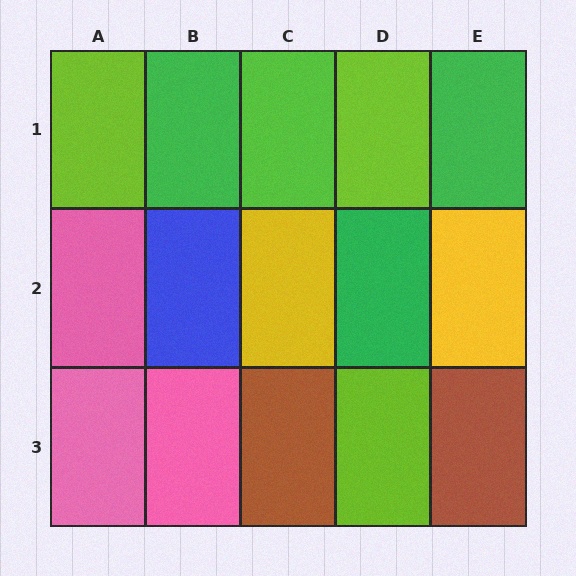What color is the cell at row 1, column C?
Lime.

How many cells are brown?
2 cells are brown.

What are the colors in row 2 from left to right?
Pink, blue, yellow, green, yellow.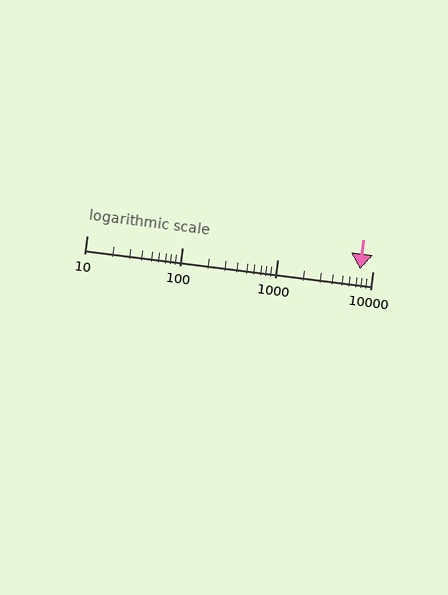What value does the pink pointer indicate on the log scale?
The pointer indicates approximately 7400.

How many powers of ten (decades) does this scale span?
The scale spans 3 decades, from 10 to 10000.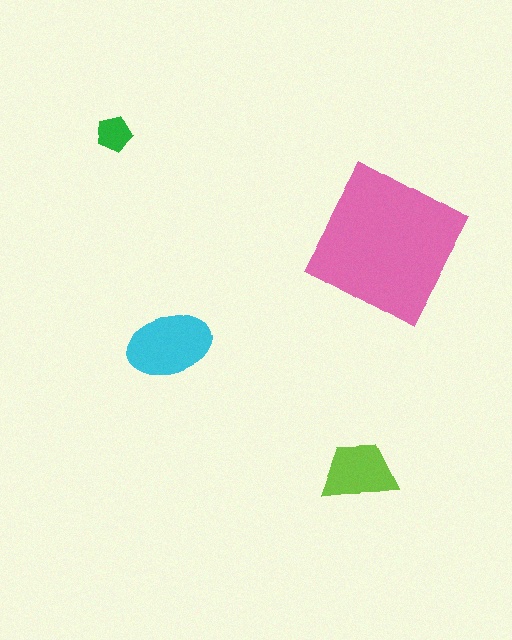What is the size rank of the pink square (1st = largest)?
1st.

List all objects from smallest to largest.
The green pentagon, the lime trapezoid, the cyan ellipse, the pink square.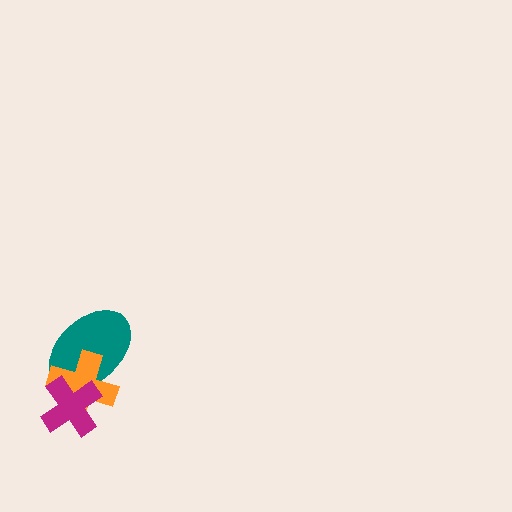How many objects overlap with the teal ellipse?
2 objects overlap with the teal ellipse.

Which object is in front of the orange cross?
The magenta cross is in front of the orange cross.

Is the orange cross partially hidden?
Yes, it is partially covered by another shape.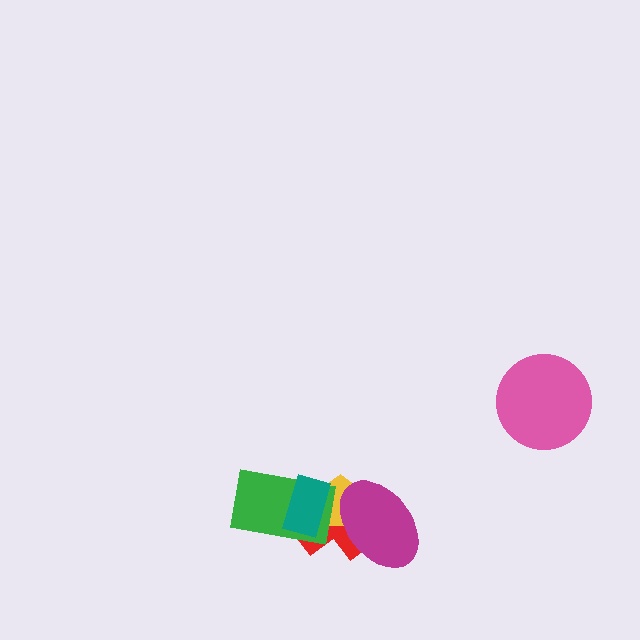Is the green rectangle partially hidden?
Yes, it is partially covered by another shape.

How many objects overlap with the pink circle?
0 objects overlap with the pink circle.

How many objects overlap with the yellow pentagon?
4 objects overlap with the yellow pentagon.